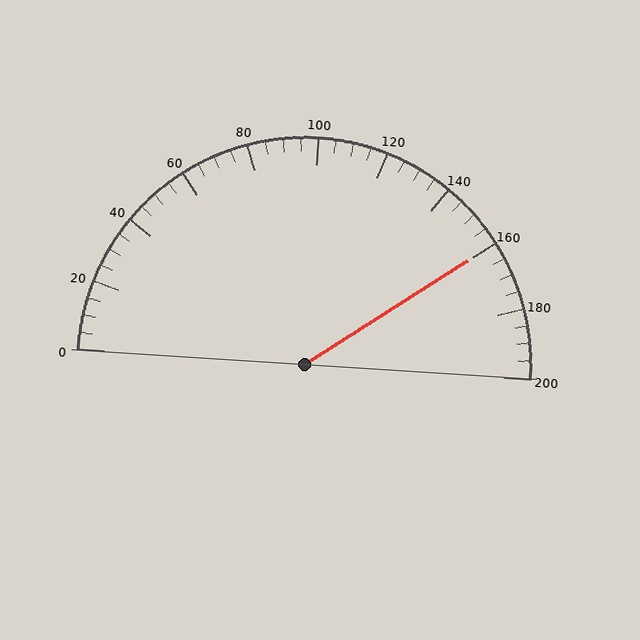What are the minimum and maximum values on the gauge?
The gauge ranges from 0 to 200.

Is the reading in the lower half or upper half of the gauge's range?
The reading is in the upper half of the range (0 to 200).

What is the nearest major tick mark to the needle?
The nearest major tick mark is 160.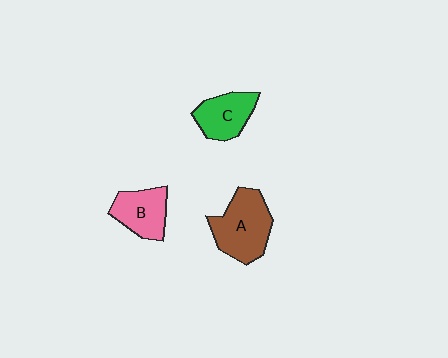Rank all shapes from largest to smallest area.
From largest to smallest: A (brown), B (pink), C (green).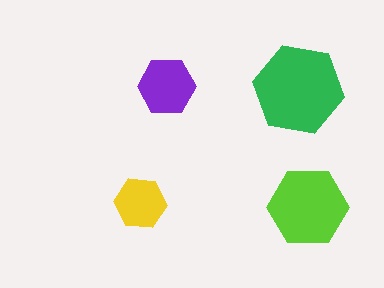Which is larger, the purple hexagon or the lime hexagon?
The lime one.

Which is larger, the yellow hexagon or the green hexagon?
The green one.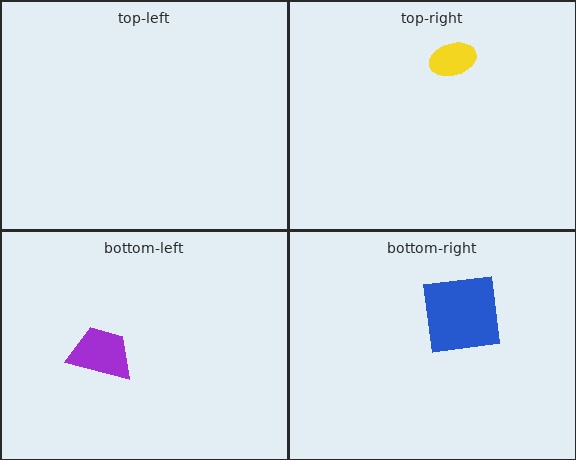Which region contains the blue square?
The bottom-right region.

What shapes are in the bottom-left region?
The purple trapezoid.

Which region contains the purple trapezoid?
The bottom-left region.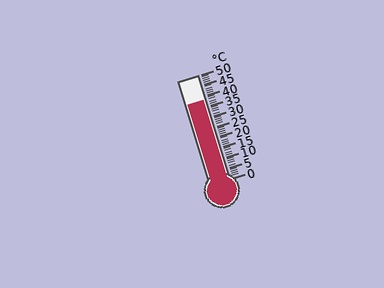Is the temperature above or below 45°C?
The temperature is below 45°C.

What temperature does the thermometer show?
The thermometer shows approximately 38°C.